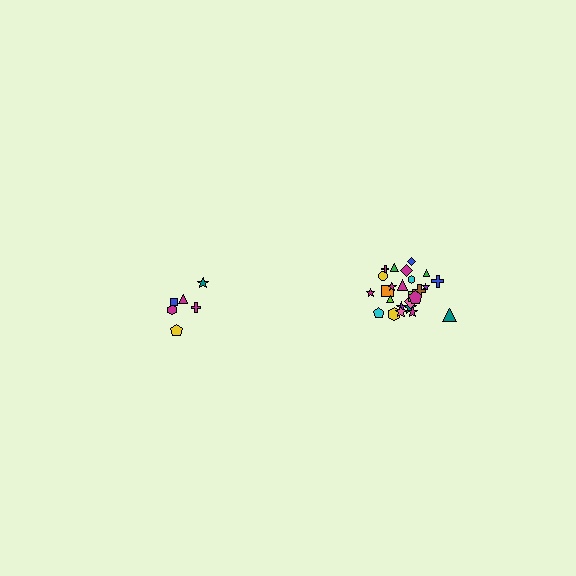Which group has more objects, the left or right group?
The right group.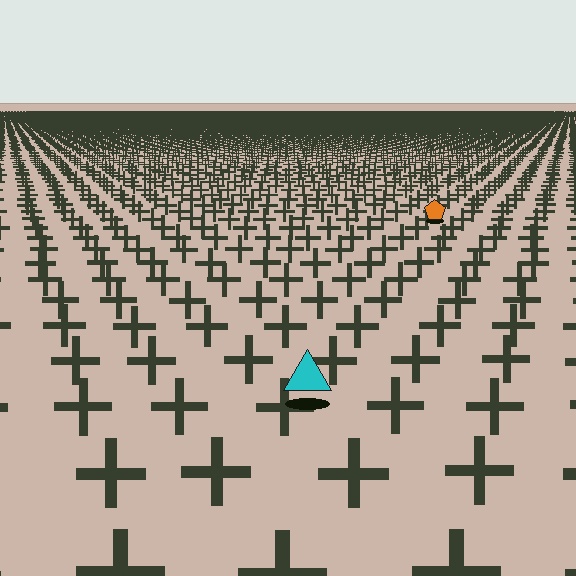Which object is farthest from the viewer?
The orange pentagon is farthest from the viewer. It appears smaller and the ground texture around it is denser.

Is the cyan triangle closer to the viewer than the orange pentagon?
Yes. The cyan triangle is closer — you can tell from the texture gradient: the ground texture is coarser near it.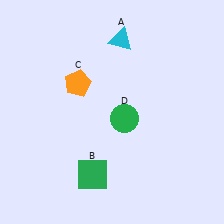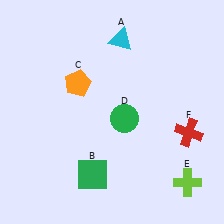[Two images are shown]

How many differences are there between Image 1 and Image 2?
There are 2 differences between the two images.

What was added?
A lime cross (E), a red cross (F) were added in Image 2.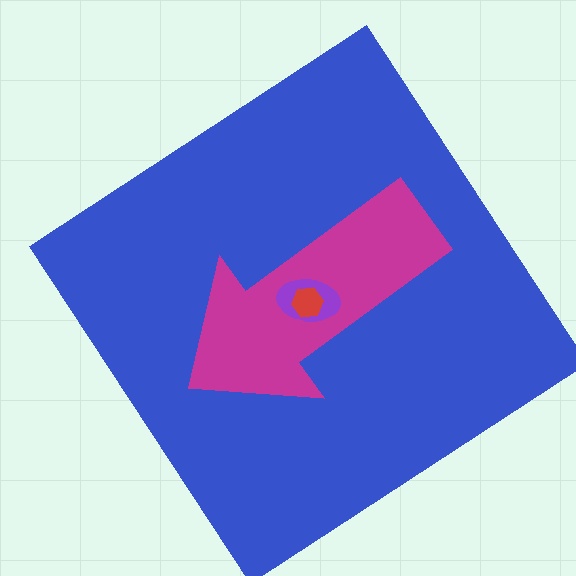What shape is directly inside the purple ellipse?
The red hexagon.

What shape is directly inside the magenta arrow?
The purple ellipse.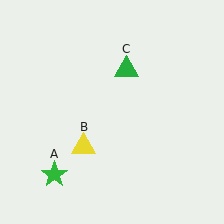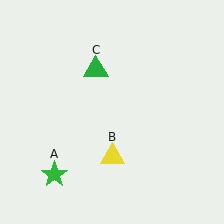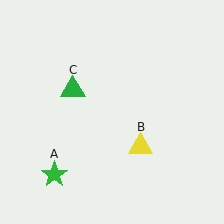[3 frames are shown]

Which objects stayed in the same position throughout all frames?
Green star (object A) remained stationary.